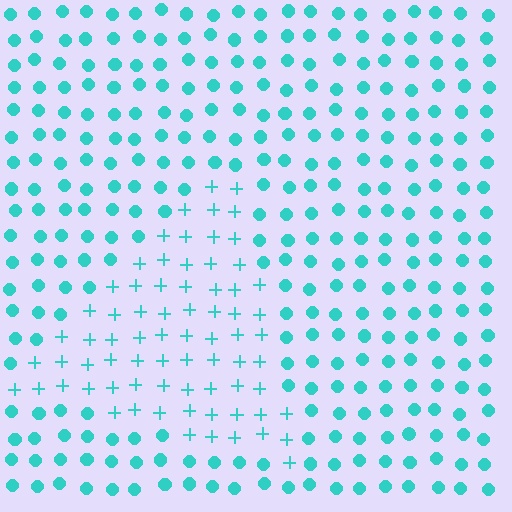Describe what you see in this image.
The image is filled with small cyan elements arranged in a uniform grid. A triangle-shaped region contains plus signs, while the surrounding area contains circles. The boundary is defined purely by the change in element shape.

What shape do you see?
I see a triangle.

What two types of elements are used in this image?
The image uses plus signs inside the triangle region and circles outside it.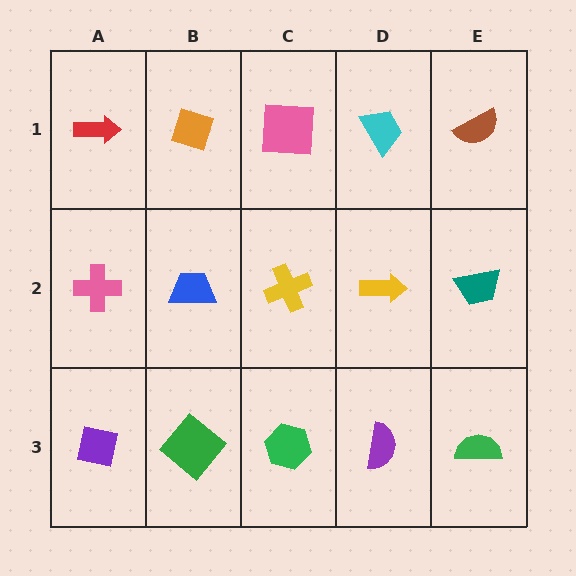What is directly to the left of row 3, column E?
A purple semicircle.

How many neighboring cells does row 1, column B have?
3.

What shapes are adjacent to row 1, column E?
A teal trapezoid (row 2, column E), a cyan trapezoid (row 1, column D).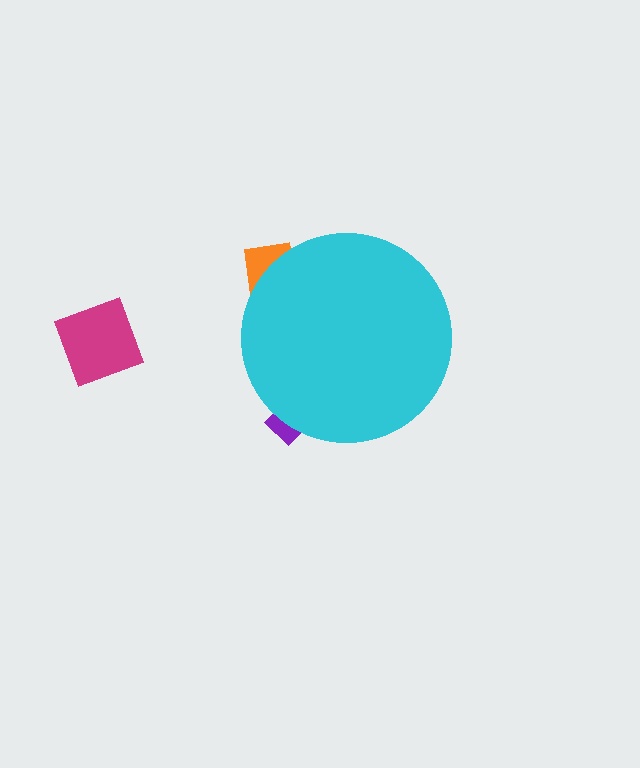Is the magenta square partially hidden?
No, the magenta square is fully visible.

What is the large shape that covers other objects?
A cyan circle.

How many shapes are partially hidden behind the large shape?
2 shapes are partially hidden.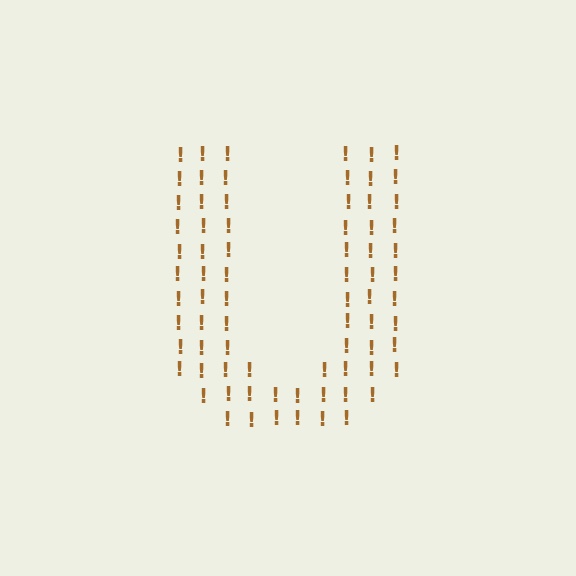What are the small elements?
The small elements are exclamation marks.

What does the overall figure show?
The overall figure shows the letter U.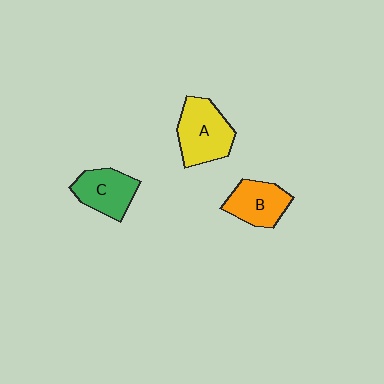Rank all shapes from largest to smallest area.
From largest to smallest: A (yellow), C (green), B (orange).